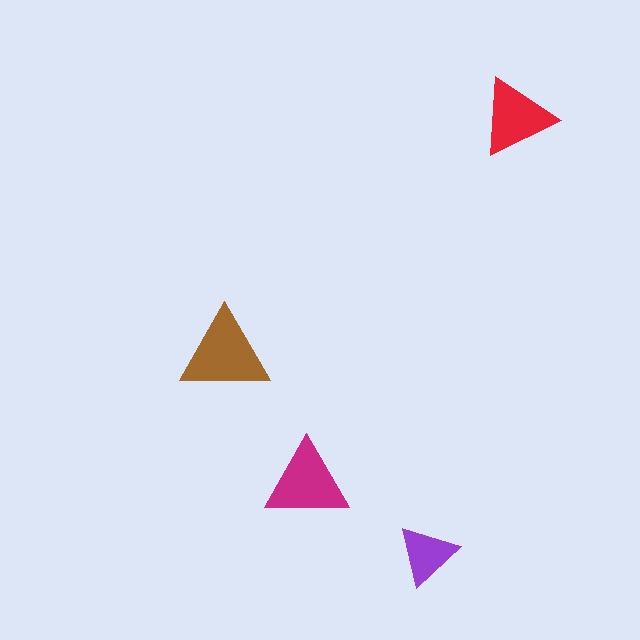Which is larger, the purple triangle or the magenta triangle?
The magenta one.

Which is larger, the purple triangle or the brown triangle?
The brown one.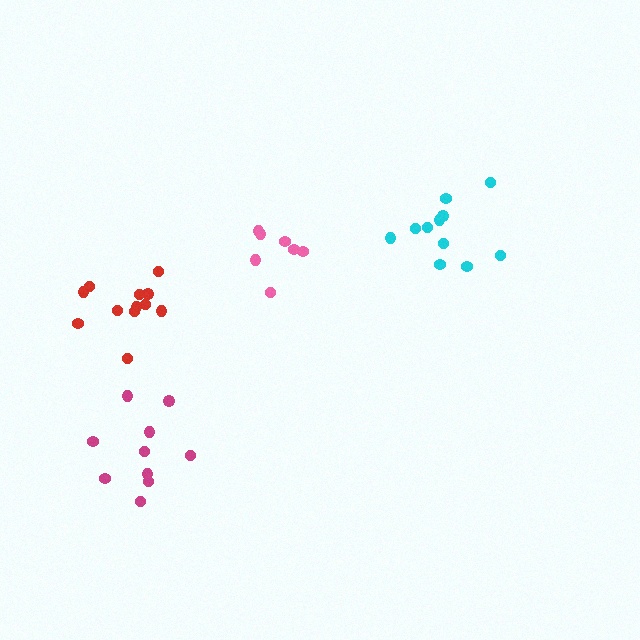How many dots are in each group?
Group 1: 7 dots, Group 2: 11 dots, Group 3: 10 dots, Group 4: 12 dots (40 total).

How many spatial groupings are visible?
There are 4 spatial groupings.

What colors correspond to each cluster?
The clusters are colored: pink, cyan, magenta, red.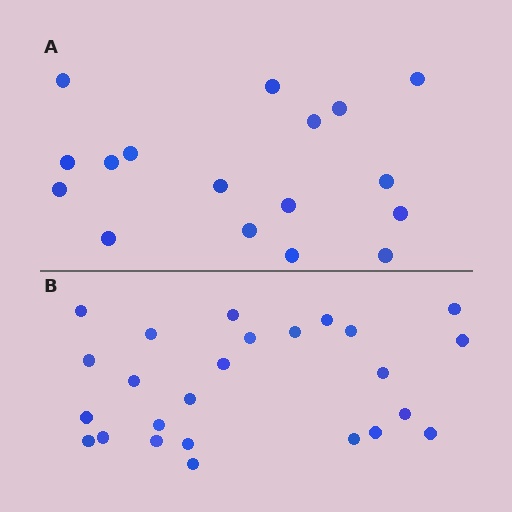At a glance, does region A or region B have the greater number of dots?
Region B (the bottom region) has more dots.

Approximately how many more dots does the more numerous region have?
Region B has roughly 8 or so more dots than region A.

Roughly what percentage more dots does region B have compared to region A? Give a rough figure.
About 45% more.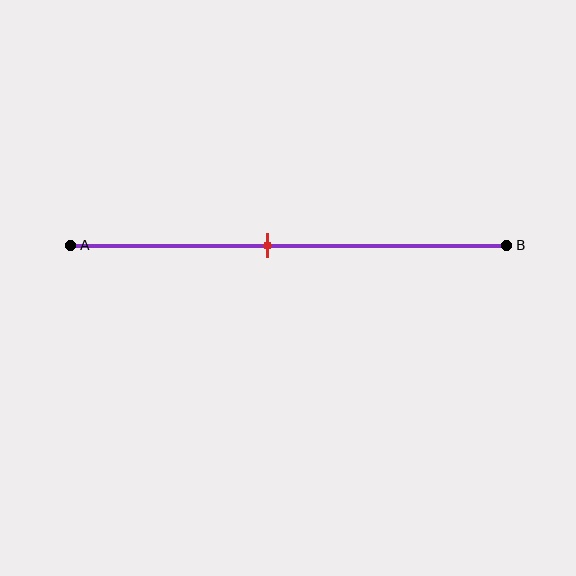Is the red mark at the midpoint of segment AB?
No, the mark is at about 45% from A, not at the 50% midpoint.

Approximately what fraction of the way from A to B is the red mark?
The red mark is approximately 45% of the way from A to B.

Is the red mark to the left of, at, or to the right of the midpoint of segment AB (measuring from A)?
The red mark is to the left of the midpoint of segment AB.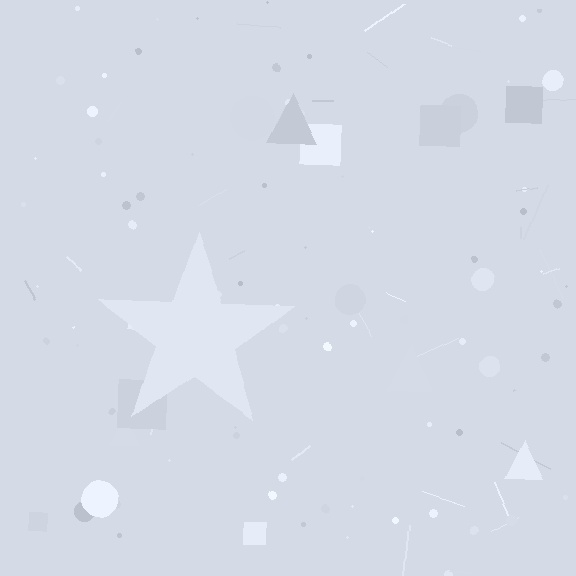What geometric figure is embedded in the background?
A star is embedded in the background.